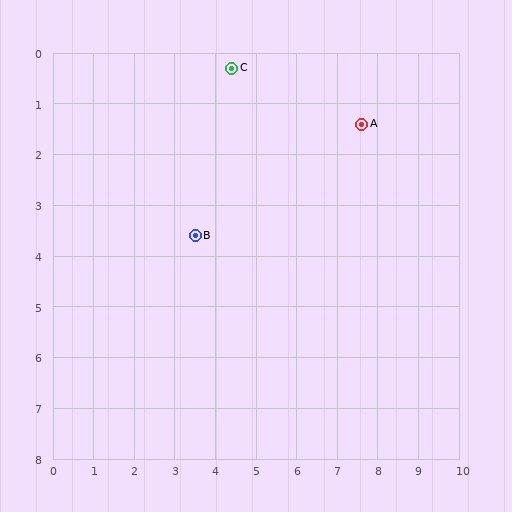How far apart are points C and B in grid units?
Points C and B are about 3.4 grid units apart.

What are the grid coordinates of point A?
Point A is at approximately (7.6, 1.4).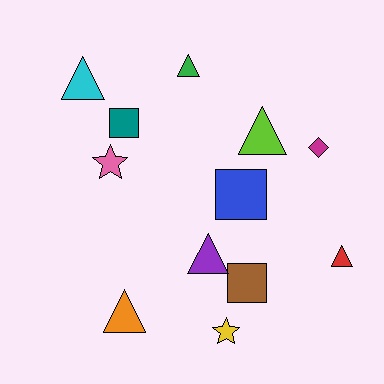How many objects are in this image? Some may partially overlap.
There are 12 objects.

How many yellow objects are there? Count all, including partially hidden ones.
There is 1 yellow object.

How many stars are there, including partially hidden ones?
There are 2 stars.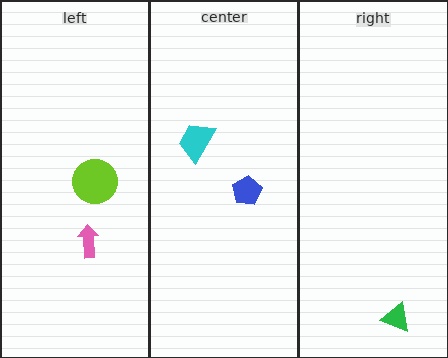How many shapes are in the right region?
1.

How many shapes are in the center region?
2.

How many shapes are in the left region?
2.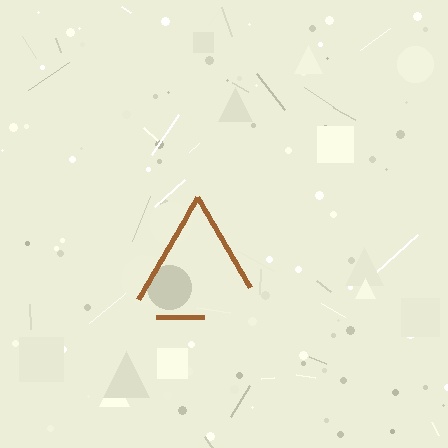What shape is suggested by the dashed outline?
The dashed outline suggests a triangle.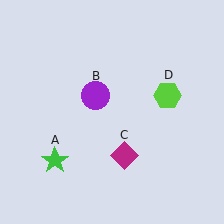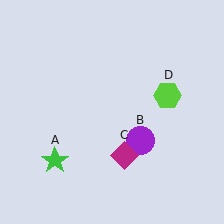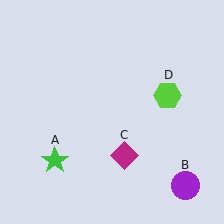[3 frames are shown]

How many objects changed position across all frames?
1 object changed position: purple circle (object B).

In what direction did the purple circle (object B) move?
The purple circle (object B) moved down and to the right.